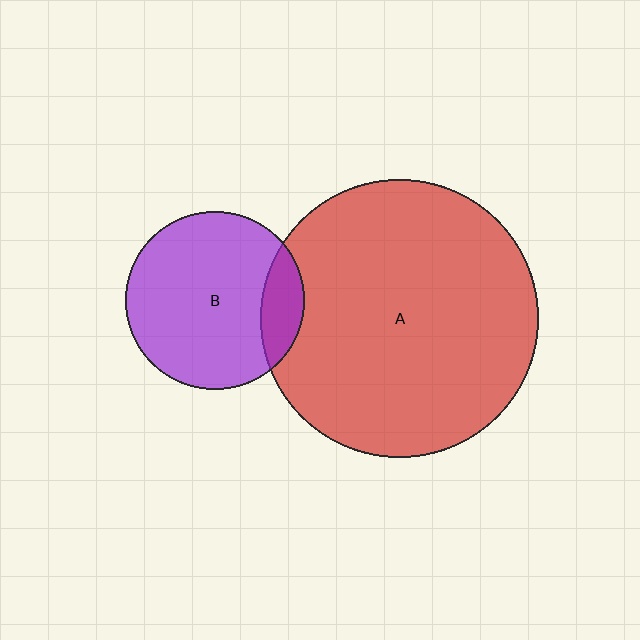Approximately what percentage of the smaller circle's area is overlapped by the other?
Approximately 15%.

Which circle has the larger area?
Circle A (red).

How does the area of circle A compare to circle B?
Approximately 2.4 times.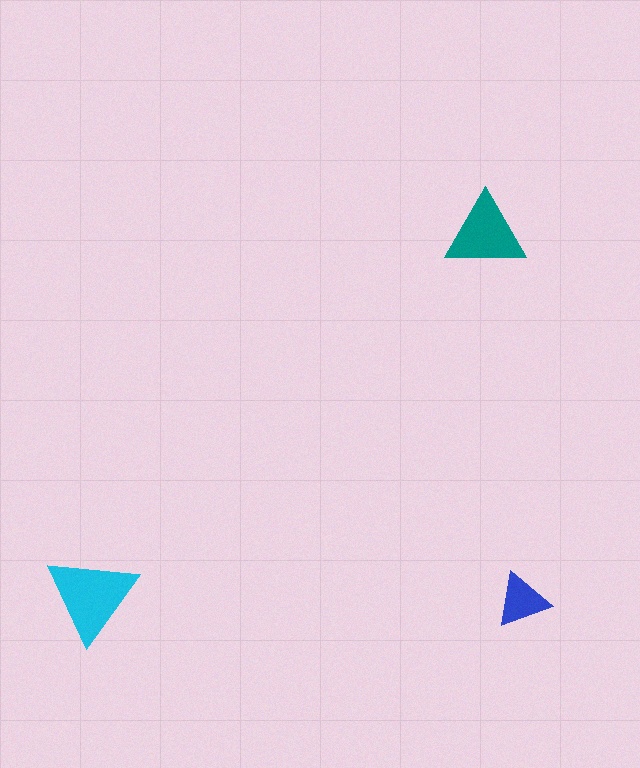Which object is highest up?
The teal triangle is topmost.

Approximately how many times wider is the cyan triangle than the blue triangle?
About 1.5 times wider.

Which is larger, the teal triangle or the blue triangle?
The teal one.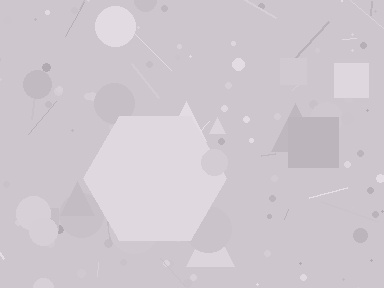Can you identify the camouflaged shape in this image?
The camouflaged shape is a hexagon.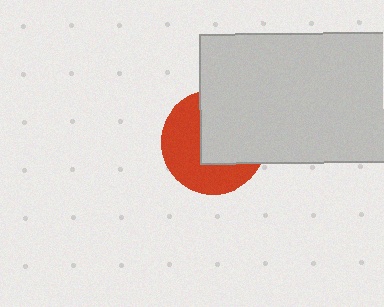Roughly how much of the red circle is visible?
About half of it is visible (roughly 49%).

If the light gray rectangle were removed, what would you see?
You would see the complete red circle.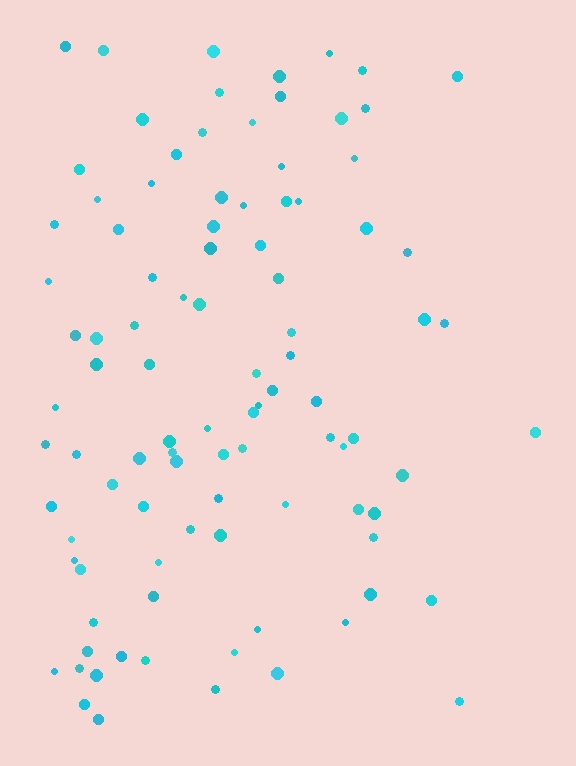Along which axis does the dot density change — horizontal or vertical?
Horizontal.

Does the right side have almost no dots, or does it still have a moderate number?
Still a moderate number, just noticeably fewer than the left.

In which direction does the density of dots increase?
From right to left, with the left side densest.